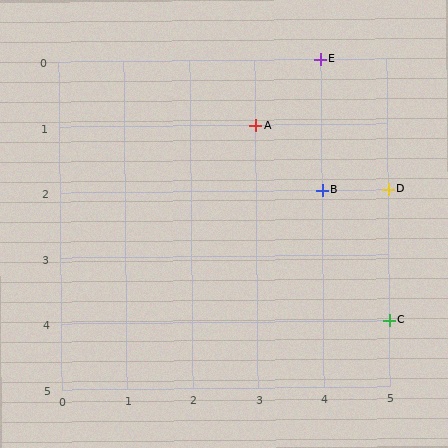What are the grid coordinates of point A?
Point A is at grid coordinates (3, 1).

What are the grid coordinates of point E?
Point E is at grid coordinates (4, 0).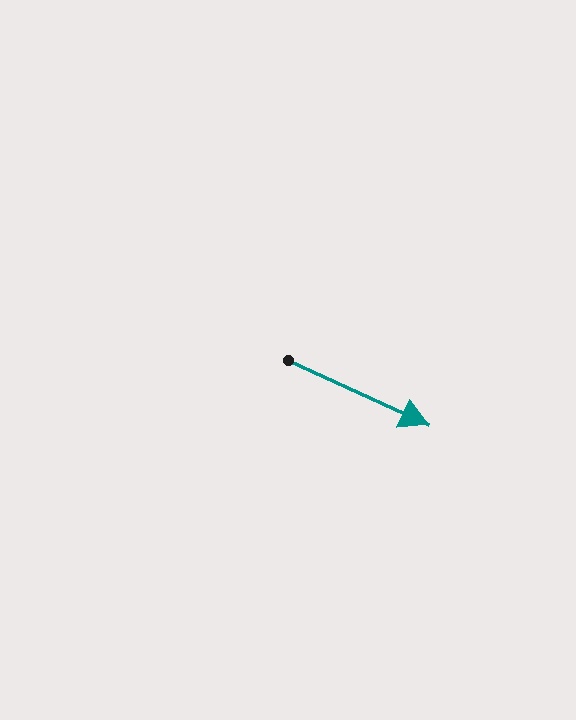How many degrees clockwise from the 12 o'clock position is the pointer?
Approximately 115 degrees.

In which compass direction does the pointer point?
Southeast.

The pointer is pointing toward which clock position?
Roughly 4 o'clock.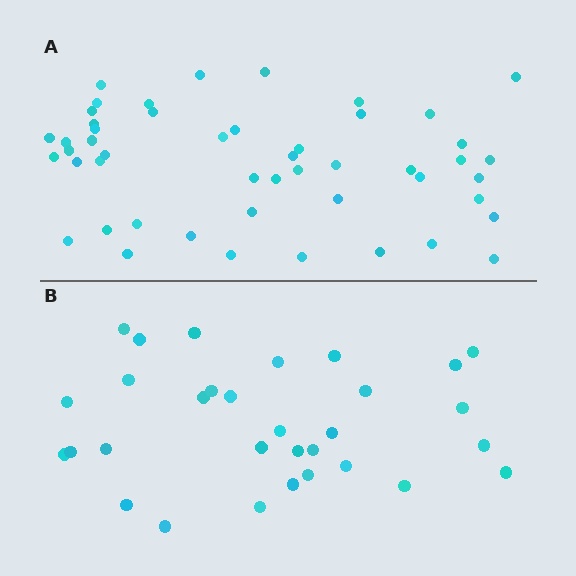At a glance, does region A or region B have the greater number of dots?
Region A (the top region) has more dots.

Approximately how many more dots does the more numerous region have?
Region A has approximately 20 more dots than region B.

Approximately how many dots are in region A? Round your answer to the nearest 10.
About 50 dots. (The exact count is 49, which rounds to 50.)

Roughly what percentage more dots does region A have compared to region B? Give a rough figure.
About 60% more.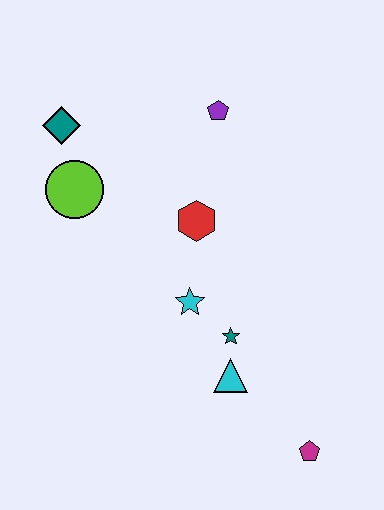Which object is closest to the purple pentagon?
The red hexagon is closest to the purple pentagon.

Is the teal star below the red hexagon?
Yes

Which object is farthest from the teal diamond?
The magenta pentagon is farthest from the teal diamond.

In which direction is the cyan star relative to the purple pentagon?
The cyan star is below the purple pentagon.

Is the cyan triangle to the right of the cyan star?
Yes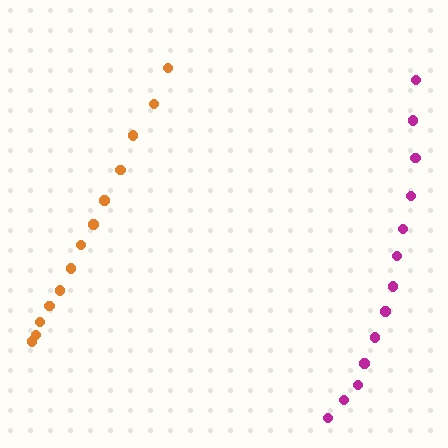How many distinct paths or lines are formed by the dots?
There are 2 distinct paths.